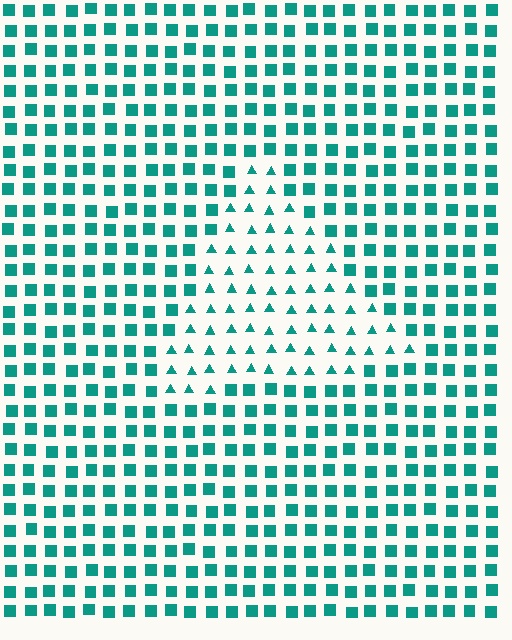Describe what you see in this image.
The image is filled with small teal elements arranged in a uniform grid. A triangle-shaped region contains triangles, while the surrounding area contains squares. The boundary is defined purely by the change in element shape.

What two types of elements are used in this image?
The image uses triangles inside the triangle region and squares outside it.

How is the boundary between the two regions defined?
The boundary is defined by a change in element shape: triangles inside vs. squares outside. All elements share the same color and spacing.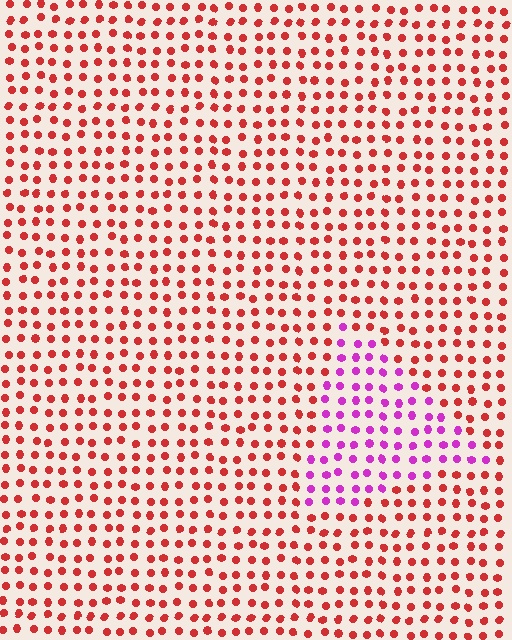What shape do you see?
I see a triangle.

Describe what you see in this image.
The image is filled with small red elements in a uniform arrangement. A triangle-shaped region is visible where the elements are tinted to a slightly different hue, forming a subtle color boundary.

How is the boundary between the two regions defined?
The boundary is defined purely by a slight shift in hue (about 56 degrees). Spacing, size, and orientation are identical on both sides.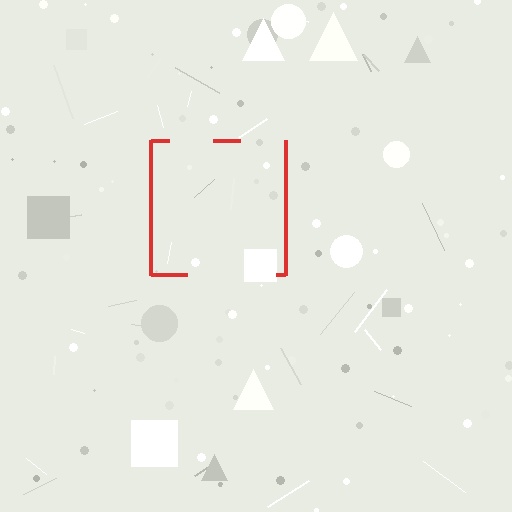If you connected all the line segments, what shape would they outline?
They would outline a square.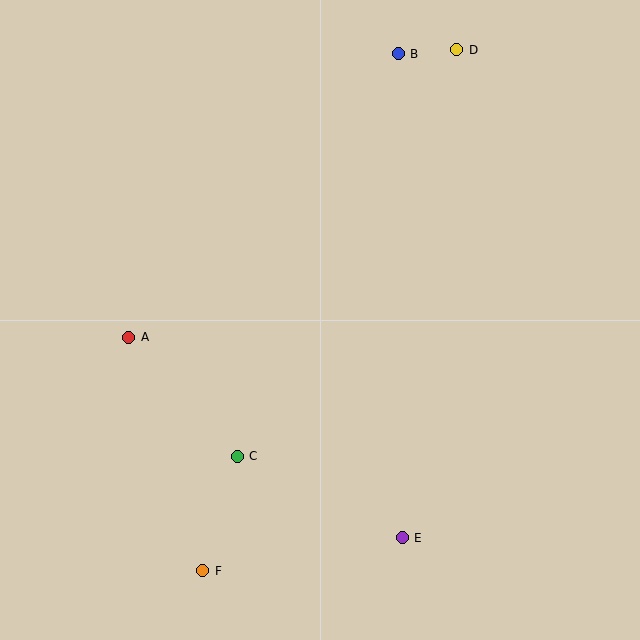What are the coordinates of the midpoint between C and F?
The midpoint between C and F is at (220, 514).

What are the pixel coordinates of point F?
Point F is at (203, 571).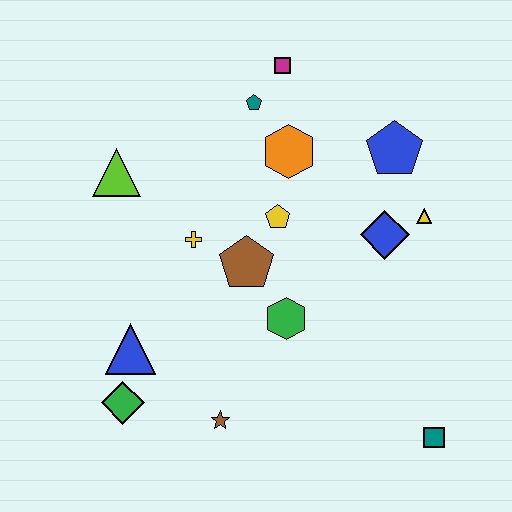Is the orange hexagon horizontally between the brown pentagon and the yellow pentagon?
No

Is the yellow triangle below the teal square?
No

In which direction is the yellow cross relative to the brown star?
The yellow cross is above the brown star.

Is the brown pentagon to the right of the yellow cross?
Yes